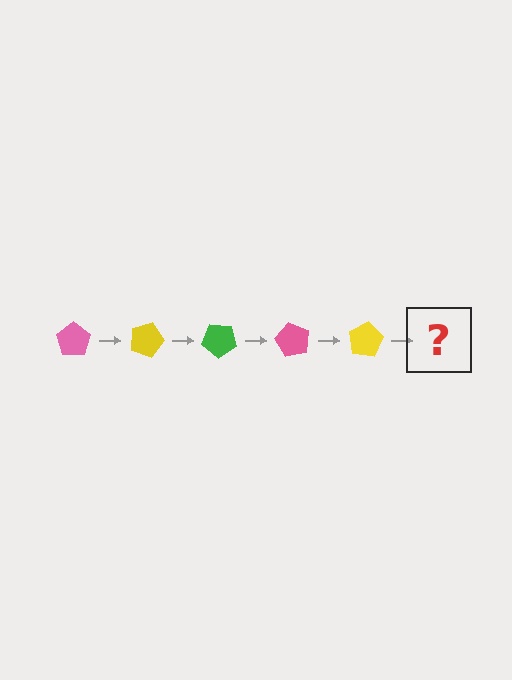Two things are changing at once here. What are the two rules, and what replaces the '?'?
The two rules are that it rotates 20 degrees each step and the color cycles through pink, yellow, and green. The '?' should be a green pentagon, rotated 100 degrees from the start.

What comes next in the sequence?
The next element should be a green pentagon, rotated 100 degrees from the start.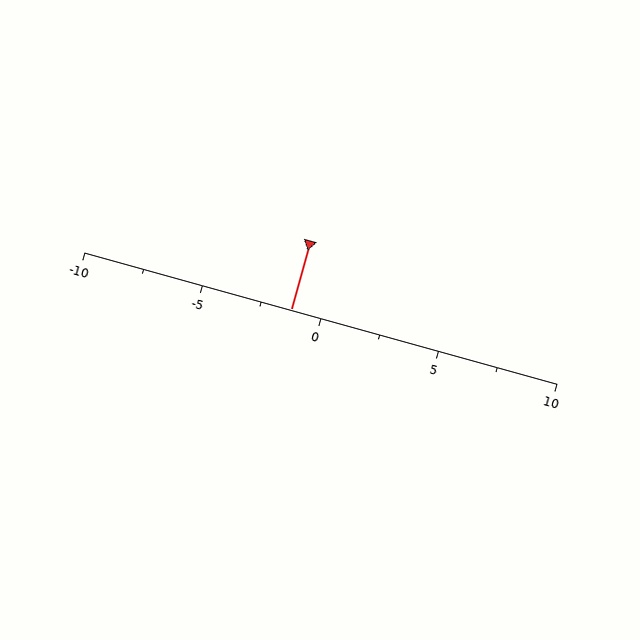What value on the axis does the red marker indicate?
The marker indicates approximately -1.2.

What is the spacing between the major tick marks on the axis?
The major ticks are spaced 5 apart.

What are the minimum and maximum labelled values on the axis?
The axis runs from -10 to 10.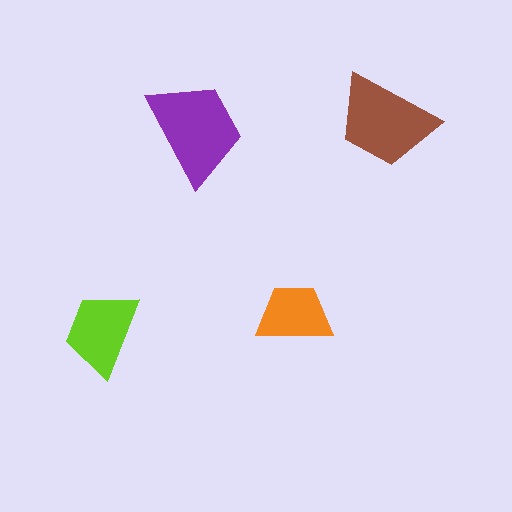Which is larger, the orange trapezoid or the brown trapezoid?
The brown one.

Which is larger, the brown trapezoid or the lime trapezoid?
The brown one.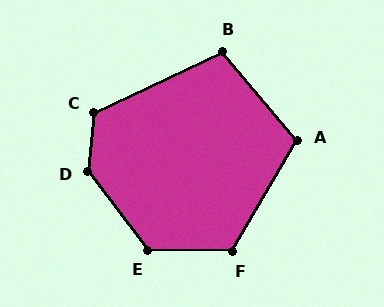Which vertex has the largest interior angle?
D, at approximately 136 degrees.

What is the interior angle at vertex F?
Approximately 119 degrees (obtuse).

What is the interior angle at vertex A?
Approximately 109 degrees (obtuse).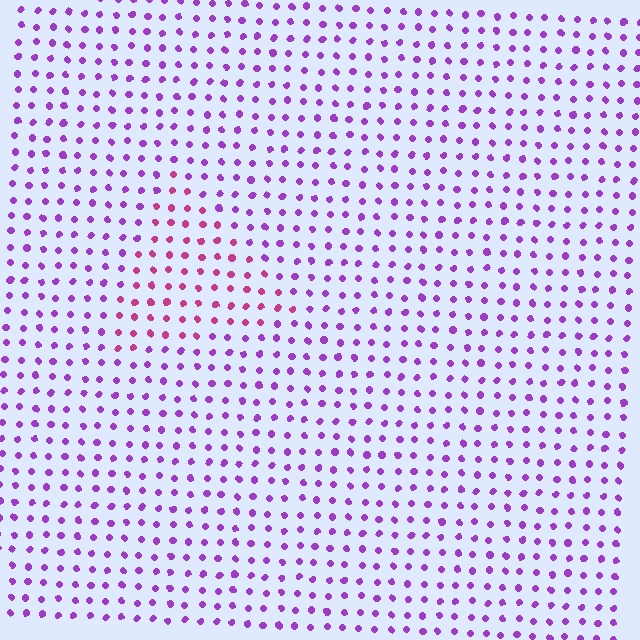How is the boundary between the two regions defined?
The boundary is defined purely by a slight shift in hue (about 40 degrees). Spacing, size, and orientation are identical on both sides.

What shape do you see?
I see a triangle.